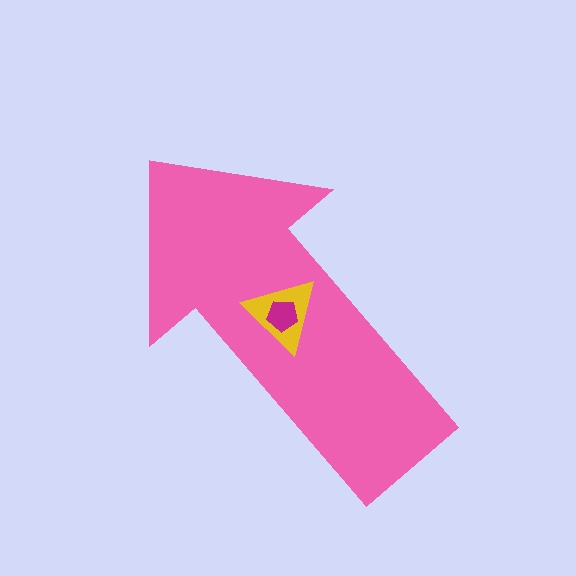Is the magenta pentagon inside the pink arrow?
Yes.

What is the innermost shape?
The magenta pentagon.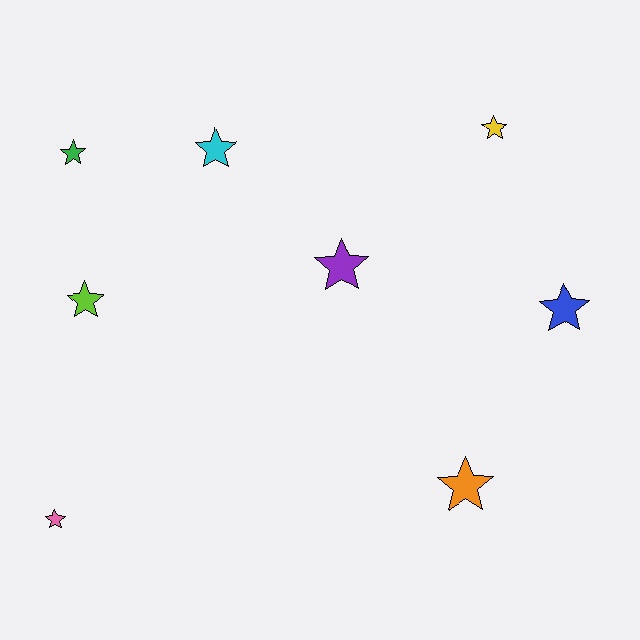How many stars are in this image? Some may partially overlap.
There are 8 stars.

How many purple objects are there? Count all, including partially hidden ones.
There is 1 purple object.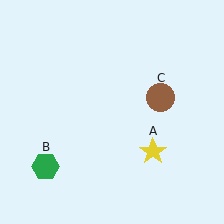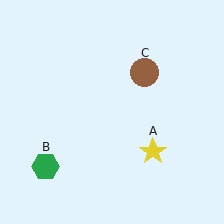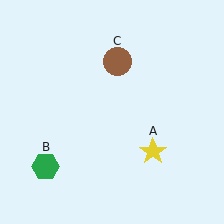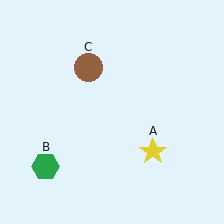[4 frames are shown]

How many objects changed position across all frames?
1 object changed position: brown circle (object C).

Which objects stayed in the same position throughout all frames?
Yellow star (object A) and green hexagon (object B) remained stationary.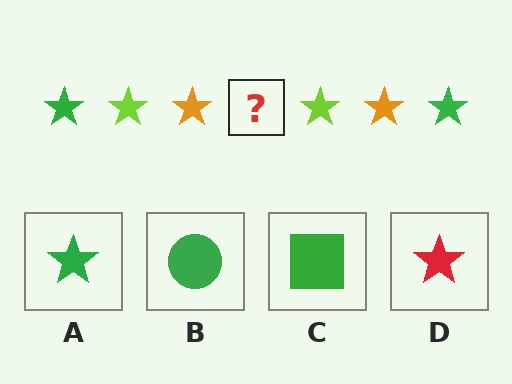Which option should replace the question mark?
Option A.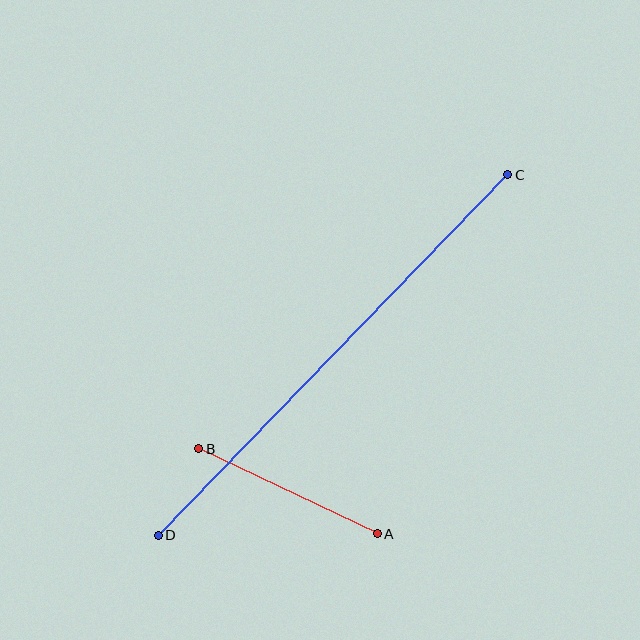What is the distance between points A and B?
The distance is approximately 197 pixels.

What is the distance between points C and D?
The distance is approximately 502 pixels.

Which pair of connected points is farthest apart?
Points C and D are farthest apart.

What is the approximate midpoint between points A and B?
The midpoint is at approximately (288, 491) pixels.